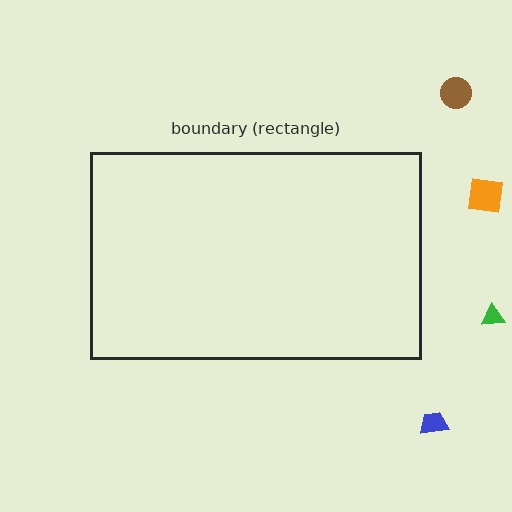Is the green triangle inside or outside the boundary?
Outside.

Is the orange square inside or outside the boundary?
Outside.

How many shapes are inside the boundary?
0 inside, 4 outside.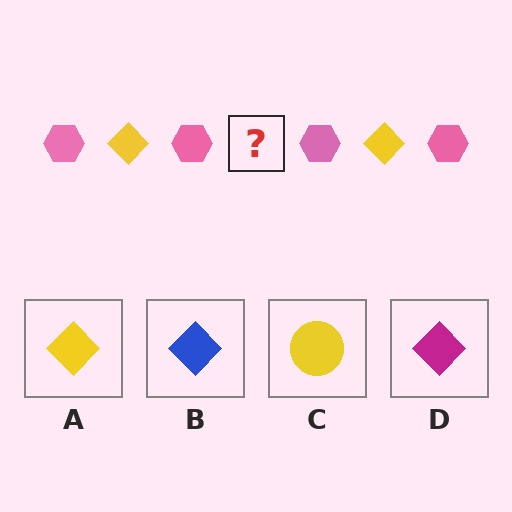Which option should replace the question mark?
Option A.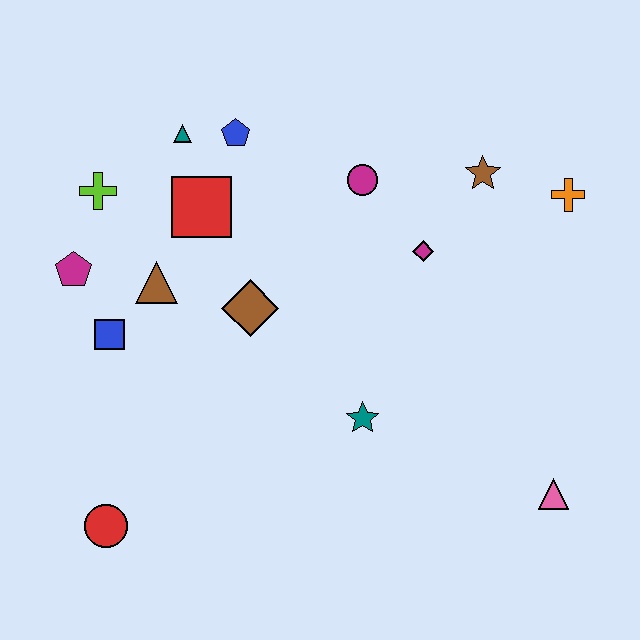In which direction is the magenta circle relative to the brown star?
The magenta circle is to the left of the brown star.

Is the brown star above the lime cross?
Yes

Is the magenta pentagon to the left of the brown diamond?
Yes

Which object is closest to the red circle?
The blue square is closest to the red circle.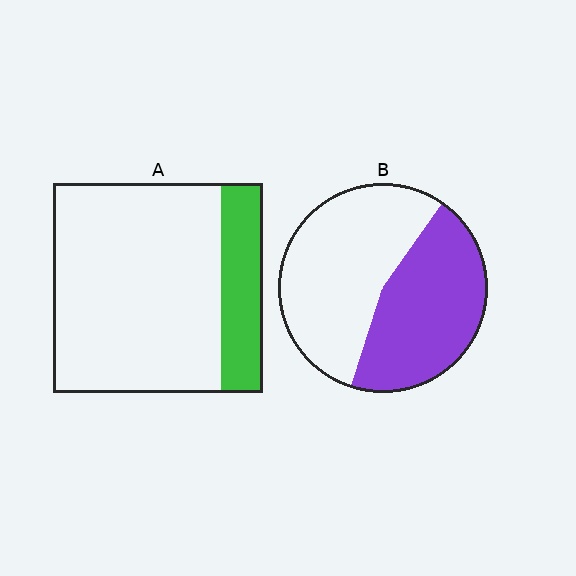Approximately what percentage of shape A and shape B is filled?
A is approximately 20% and B is approximately 45%.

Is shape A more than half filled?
No.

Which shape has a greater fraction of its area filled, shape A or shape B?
Shape B.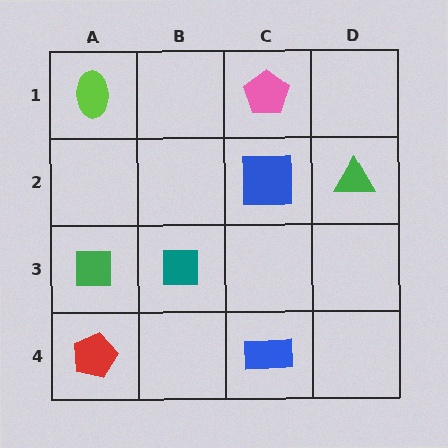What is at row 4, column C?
A blue rectangle.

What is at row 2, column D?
A green triangle.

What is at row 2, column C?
A blue square.